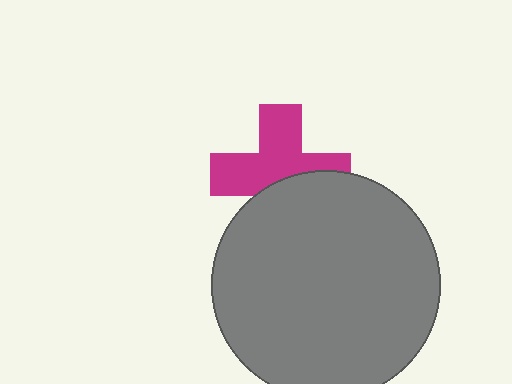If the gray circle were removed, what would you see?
You would see the complete magenta cross.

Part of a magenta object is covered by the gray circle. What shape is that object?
It is a cross.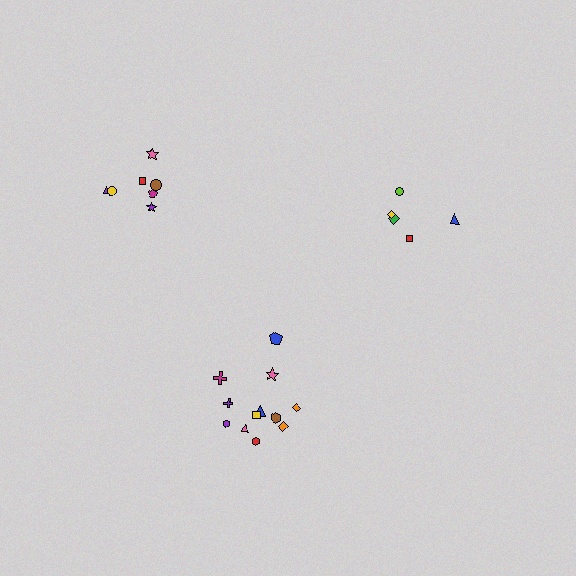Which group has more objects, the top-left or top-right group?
The top-left group.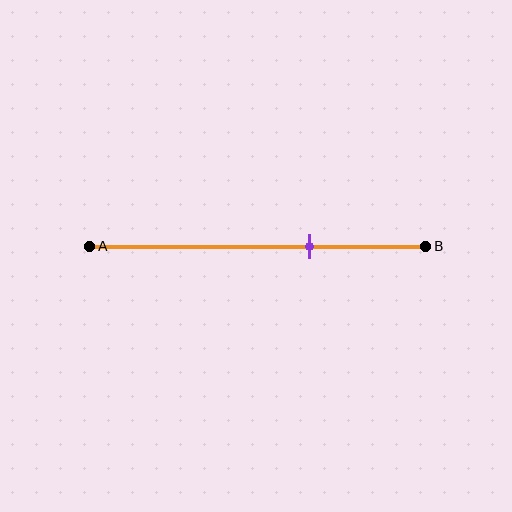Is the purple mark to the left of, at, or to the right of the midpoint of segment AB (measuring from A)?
The purple mark is to the right of the midpoint of segment AB.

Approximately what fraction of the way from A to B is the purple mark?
The purple mark is approximately 65% of the way from A to B.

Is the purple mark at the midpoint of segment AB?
No, the mark is at about 65% from A, not at the 50% midpoint.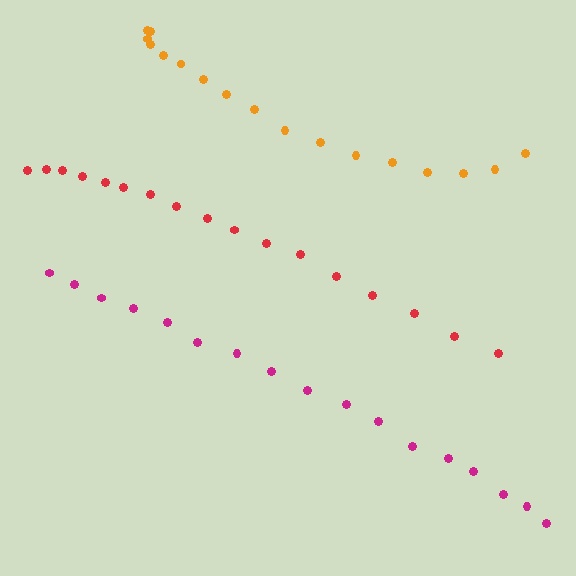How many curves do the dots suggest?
There are 3 distinct paths.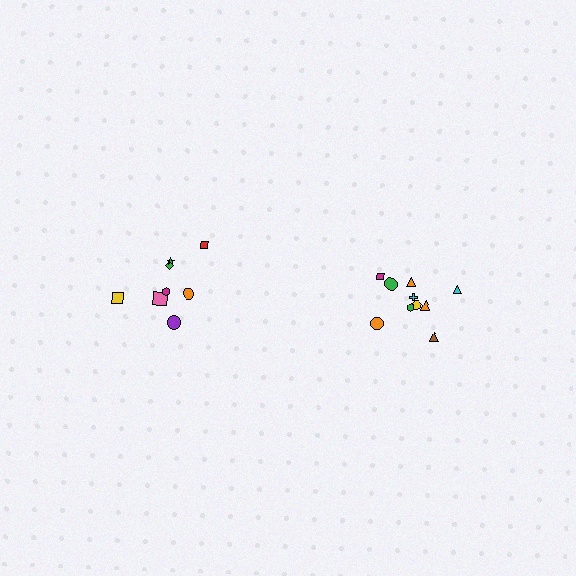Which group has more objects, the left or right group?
The right group.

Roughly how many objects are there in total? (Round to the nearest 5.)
Roughly 20 objects in total.